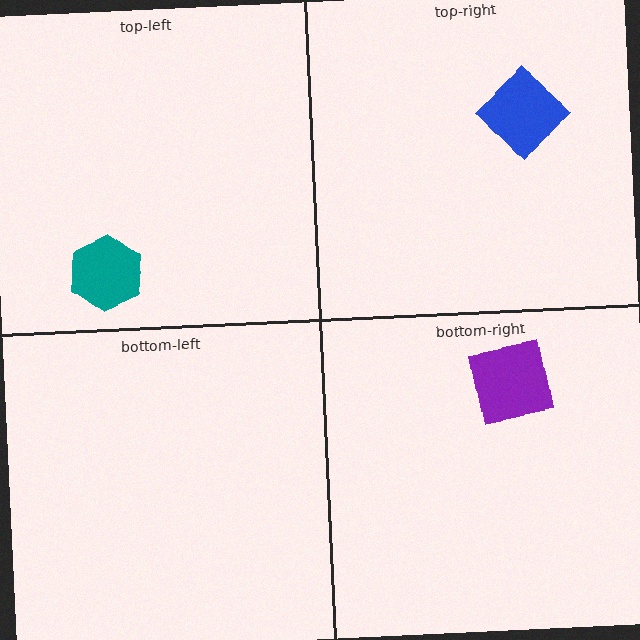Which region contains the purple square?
The bottom-right region.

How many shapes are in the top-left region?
1.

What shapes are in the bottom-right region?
The purple square.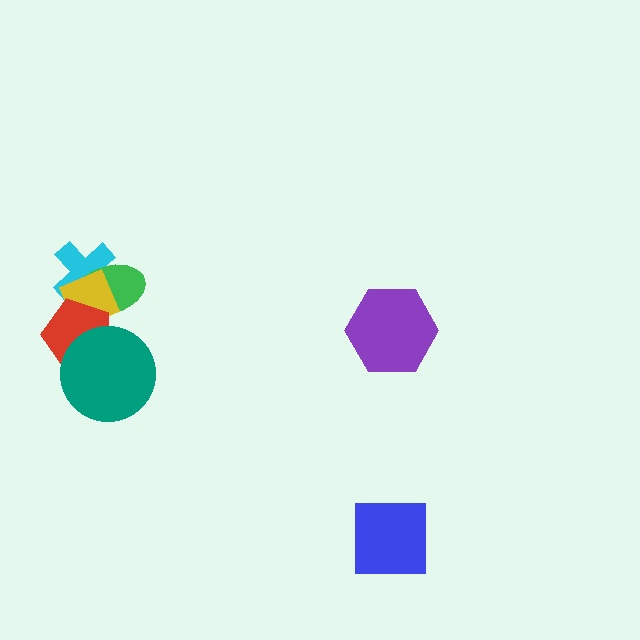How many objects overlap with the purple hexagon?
0 objects overlap with the purple hexagon.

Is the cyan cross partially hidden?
Yes, it is partially covered by another shape.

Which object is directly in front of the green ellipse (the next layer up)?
The yellow diamond is directly in front of the green ellipse.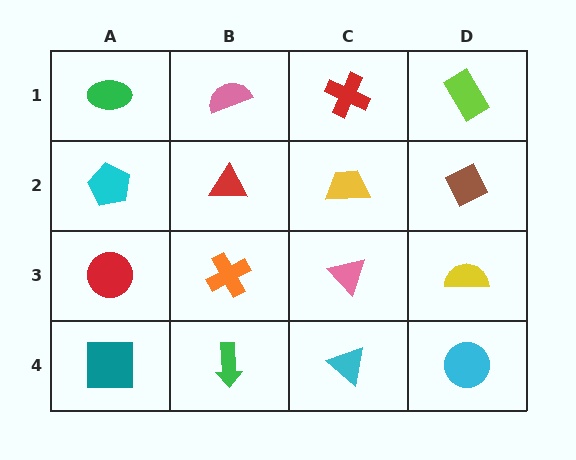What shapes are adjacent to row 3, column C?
A yellow trapezoid (row 2, column C), a cyan triangle (row 4, column C), an orange cross (row 3, column B), a yellow semicircle (row 3, column D).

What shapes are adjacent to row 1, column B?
A red triangle (row 2, column B), a green ellipse (row 1, column A), a red cross (row 1, column C).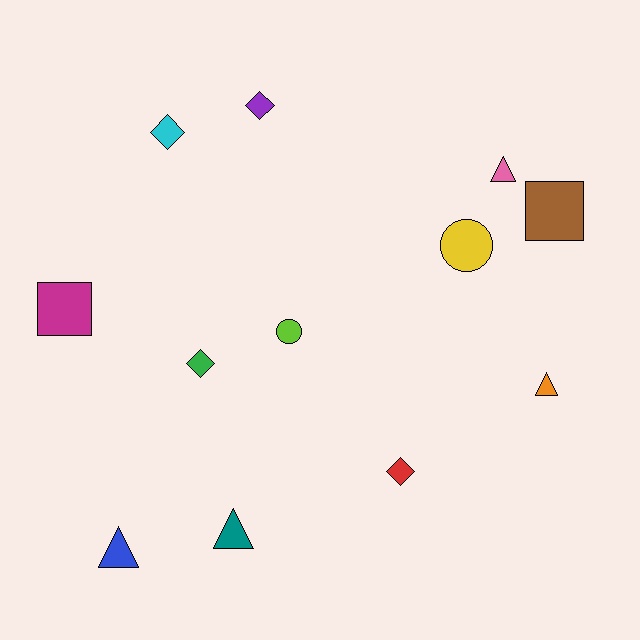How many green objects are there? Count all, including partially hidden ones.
There is 1 green object.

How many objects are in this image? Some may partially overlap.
There are 12 objects.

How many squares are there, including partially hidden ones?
There are 2 squares.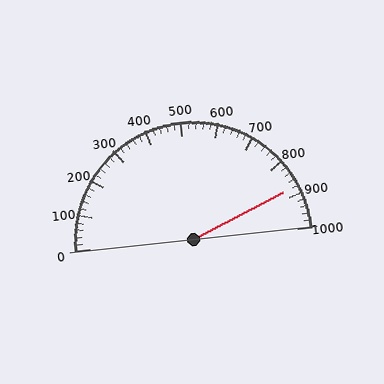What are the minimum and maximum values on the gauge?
The gauge ranges from 0 to 1000.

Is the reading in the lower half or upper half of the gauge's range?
The reading is in the upper half of the range (0 to 1000).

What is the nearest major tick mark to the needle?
The nearest major tick mark is 900.